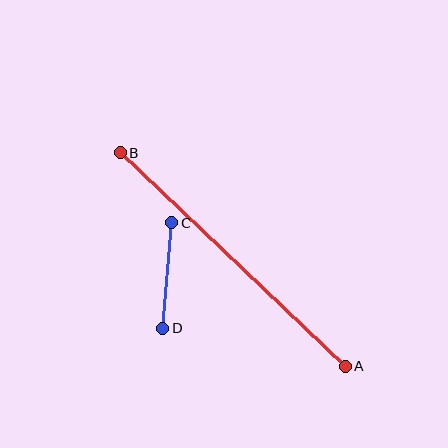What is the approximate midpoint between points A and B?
The midpoint is at approximately (233, 260) pixels.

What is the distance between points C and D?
The distance is approximately 106 pixels.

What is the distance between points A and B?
The distance is approximately 310 pixels.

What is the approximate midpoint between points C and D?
The midpoint is at approximately (167, 276) pixels.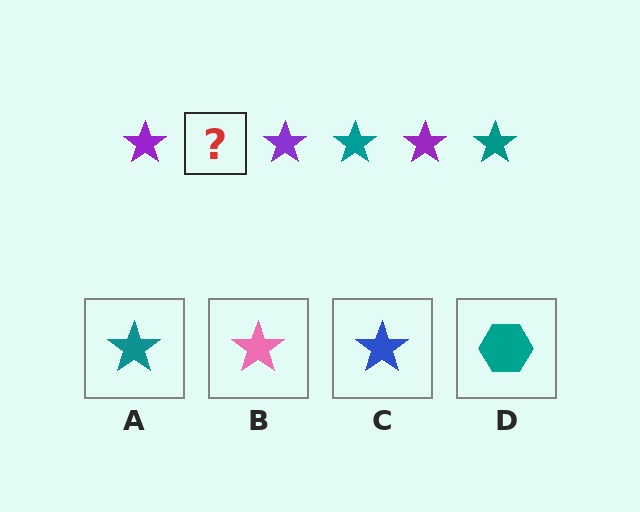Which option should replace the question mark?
Option A.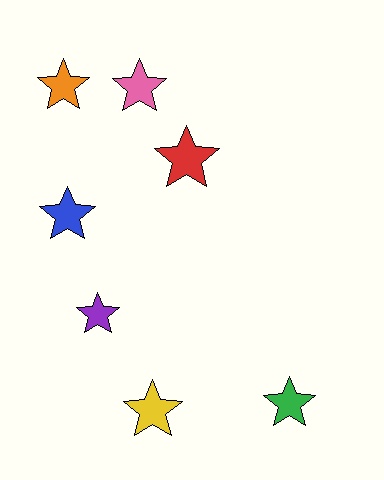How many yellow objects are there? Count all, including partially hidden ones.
There is 1 yellow object.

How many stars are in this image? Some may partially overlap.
There are 7 stars.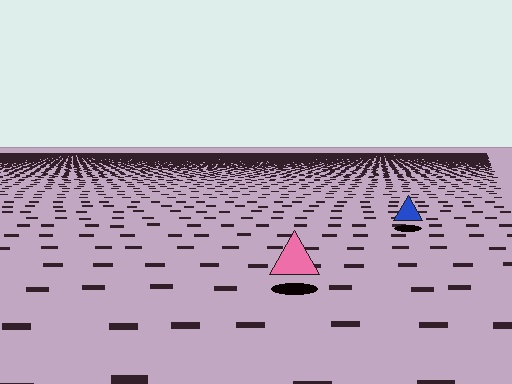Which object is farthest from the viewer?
The blue triangle is farthest from the viewer. It appears smaller and the ground texture around it is denser.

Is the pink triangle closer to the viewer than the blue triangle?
Yes. The pink triangle is closer — you can tell from the texture gradient: the ground texture is coarser near it.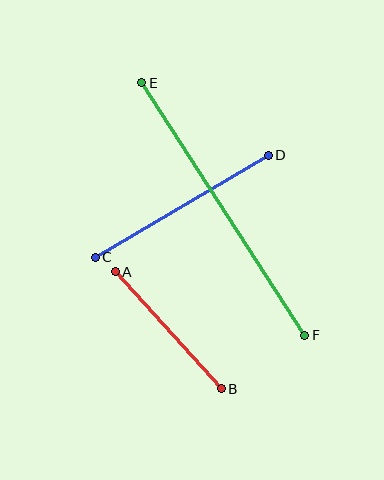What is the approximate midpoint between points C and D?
The midpoint is at approximately (182, 206) pixels.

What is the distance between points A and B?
The distance is approximately 158 pixels.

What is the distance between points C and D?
The distance is approximately 201 pixels.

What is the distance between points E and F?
The distance is approximately 301 pixels.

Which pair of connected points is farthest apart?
Points E and F are farthest apart.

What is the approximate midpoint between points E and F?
The midpoint is at approximately (223, 209) pixels.